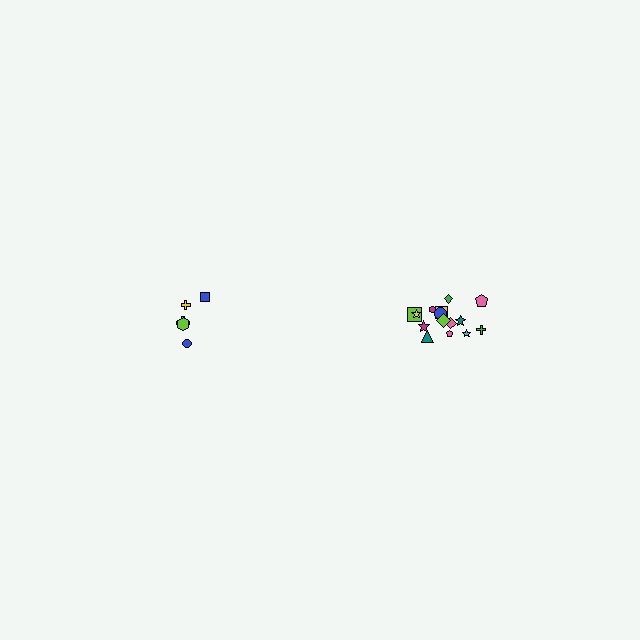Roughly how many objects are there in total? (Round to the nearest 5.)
Roughly 20 objects in total.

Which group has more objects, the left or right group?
The right group.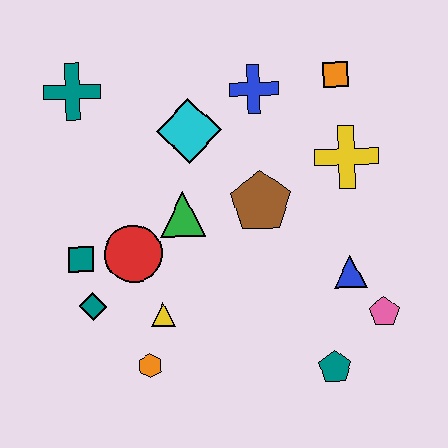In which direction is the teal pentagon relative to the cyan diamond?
The teal pentagon is below the cyan diamond.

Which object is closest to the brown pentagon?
The green triangle is closest to the brown pentagon.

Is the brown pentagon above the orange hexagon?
Yes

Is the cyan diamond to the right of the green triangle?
Yes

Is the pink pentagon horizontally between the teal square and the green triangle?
No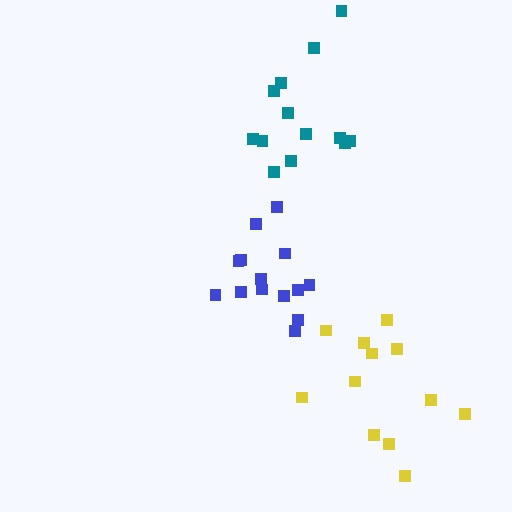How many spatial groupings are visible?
There are 3 spatial groupings.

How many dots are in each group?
Group 1: 14 dots, Group 2: 12 dots, Group 3: 13 dots (39 total).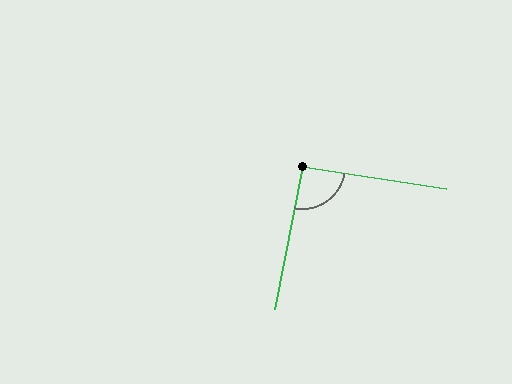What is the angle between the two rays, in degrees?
Approximately 92 degrees.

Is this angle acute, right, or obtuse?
It is approximately a right angle.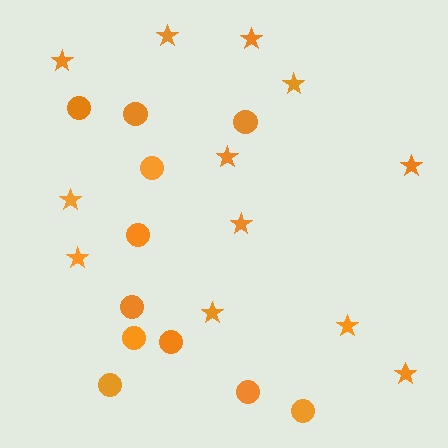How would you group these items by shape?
There are 2 groups: one group of circles (11) and one group of stars (12).